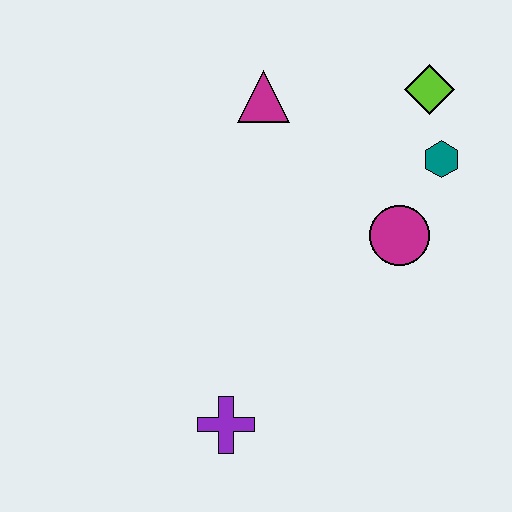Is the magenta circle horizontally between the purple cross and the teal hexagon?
Yes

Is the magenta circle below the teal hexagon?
Yes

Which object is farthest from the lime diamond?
The purple cross is farthest from the lime diamond.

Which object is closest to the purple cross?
The magenta circle is closest to the purple cross.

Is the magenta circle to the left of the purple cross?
No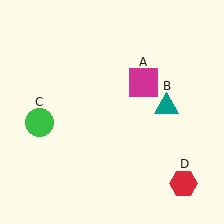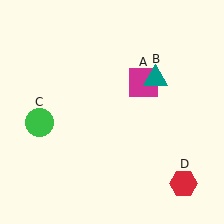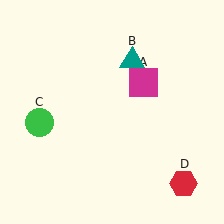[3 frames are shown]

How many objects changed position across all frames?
1 object changed position: teal triangle (object B).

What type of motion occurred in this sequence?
The teal triangle (object B) rotated counterclockwise around the center of the scene.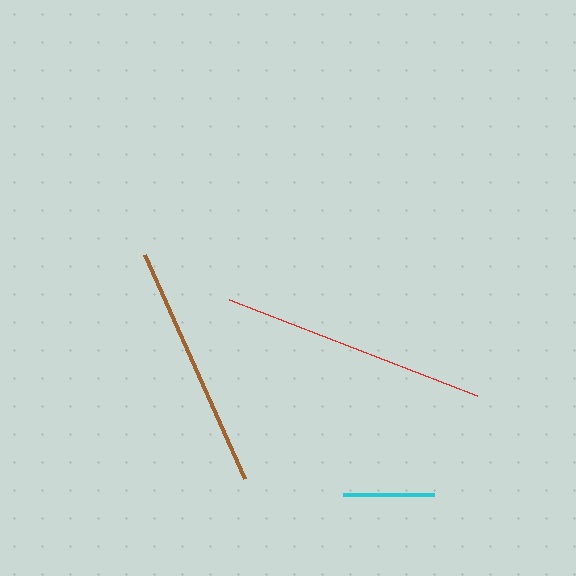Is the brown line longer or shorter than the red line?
The red line is longer than the brown line.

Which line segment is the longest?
The red line is the longest at approximately 266 pixels.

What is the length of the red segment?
The red segment is approximately 266 pixels long.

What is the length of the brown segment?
The brown segment is approximately 245 pixels long.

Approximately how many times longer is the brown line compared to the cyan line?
The brown line is approximately 2.7 times the length of the cyan line.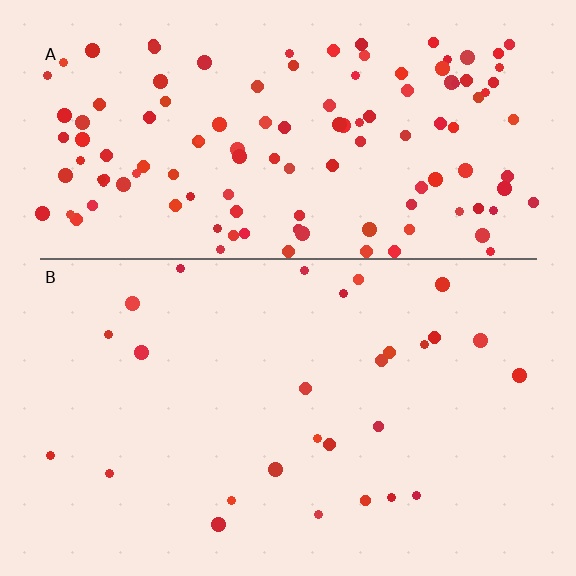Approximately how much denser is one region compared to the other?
Approximately 4.6× — region A over region B.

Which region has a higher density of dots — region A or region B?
A (the top).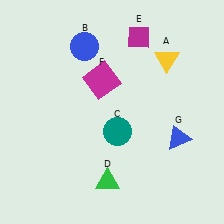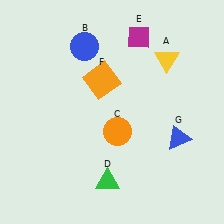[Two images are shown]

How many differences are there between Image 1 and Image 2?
There are 2 differences between the two images.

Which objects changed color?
C changed from teal to orange. F changed from magenta to orange.